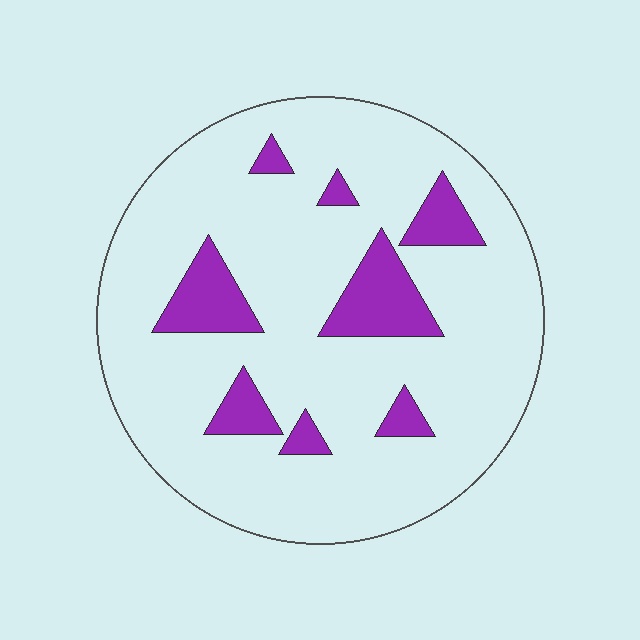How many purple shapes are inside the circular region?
8.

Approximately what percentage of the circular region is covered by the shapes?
Approximately 15%.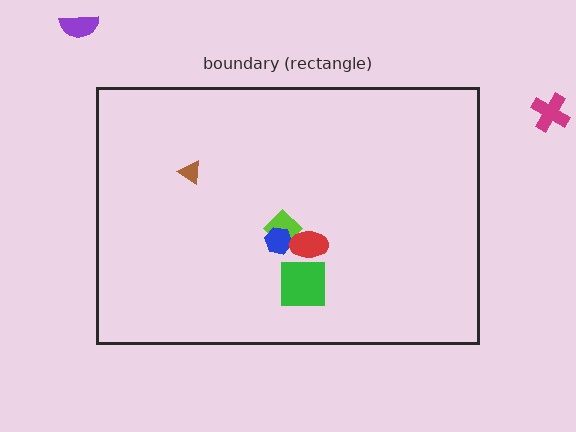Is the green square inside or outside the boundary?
Inside.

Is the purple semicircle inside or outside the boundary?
Outside.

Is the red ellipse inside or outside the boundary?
Inside.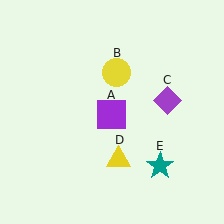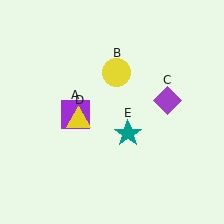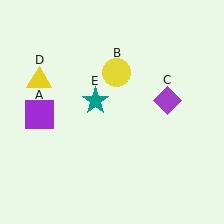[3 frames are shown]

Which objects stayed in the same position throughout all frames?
Yellow circle (object B) and purple diamond (object C) remained stationary.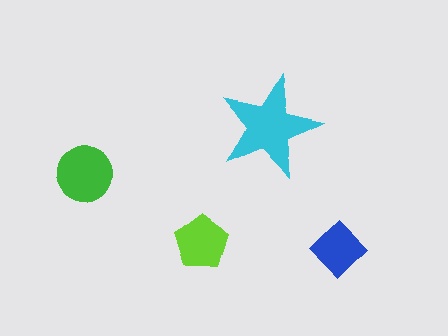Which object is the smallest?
The blue diamond.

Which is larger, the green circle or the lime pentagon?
The green circle.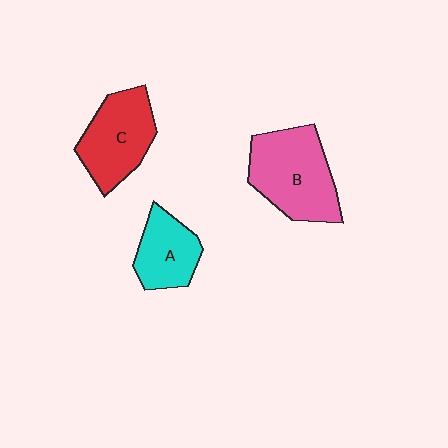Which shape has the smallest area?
Shape A (cyan).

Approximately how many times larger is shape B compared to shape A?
Approximately 1.6 times.